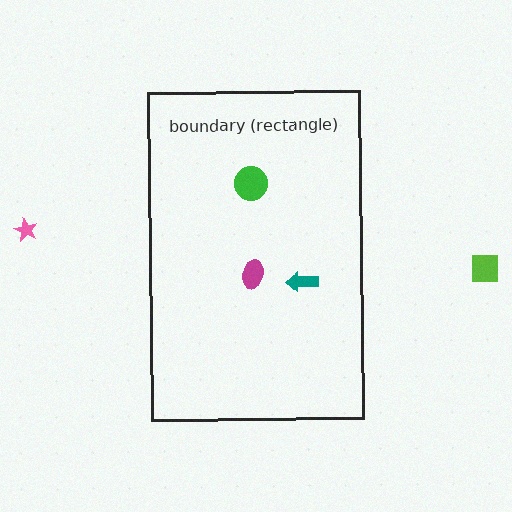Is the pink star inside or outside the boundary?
Outside.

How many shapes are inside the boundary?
3 inside, 2 outside.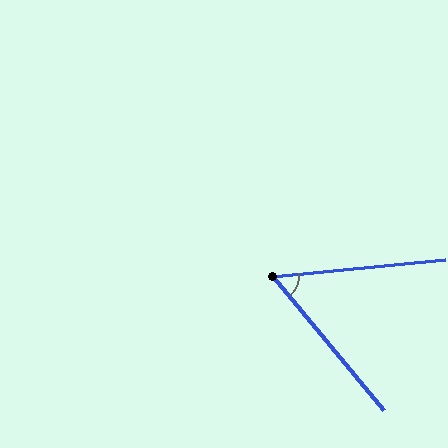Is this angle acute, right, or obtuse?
It is acute.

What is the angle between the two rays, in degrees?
Approximately 56 degrees.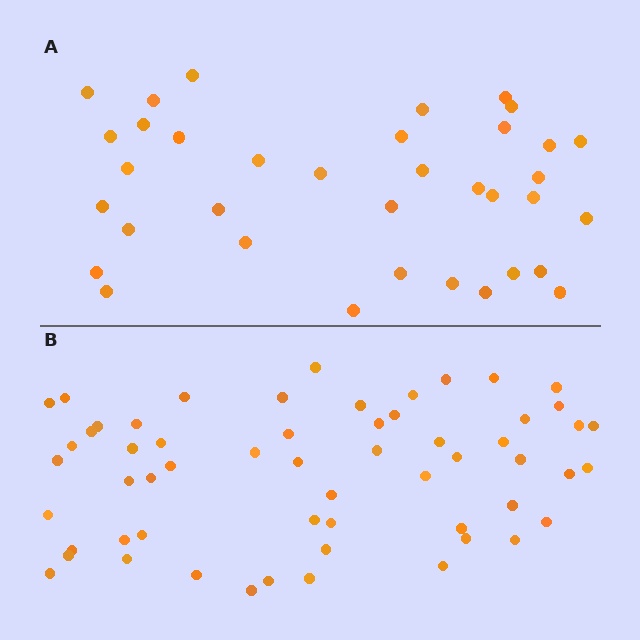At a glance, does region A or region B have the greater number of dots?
Region B (the bottom region) has more dots.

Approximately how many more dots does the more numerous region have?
Region B has approximately 20 more dots than region A.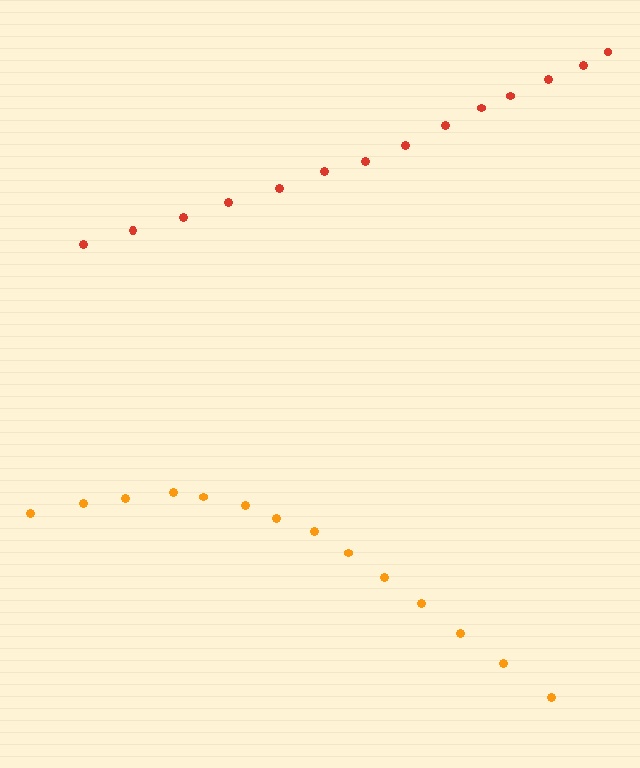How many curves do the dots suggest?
There are 2 distinct paths.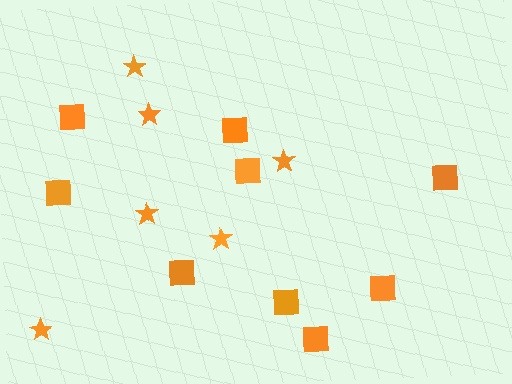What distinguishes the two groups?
There are 2 groups: one group of stars (6) and one group of squares (9).